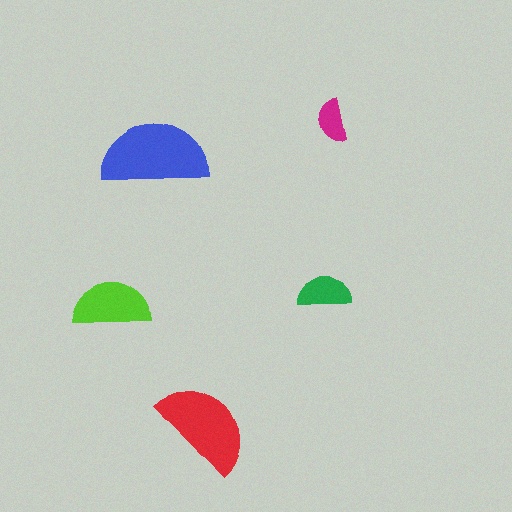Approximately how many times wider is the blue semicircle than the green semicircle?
About 2 times wider.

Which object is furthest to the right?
The magenta semicircle is rightmost.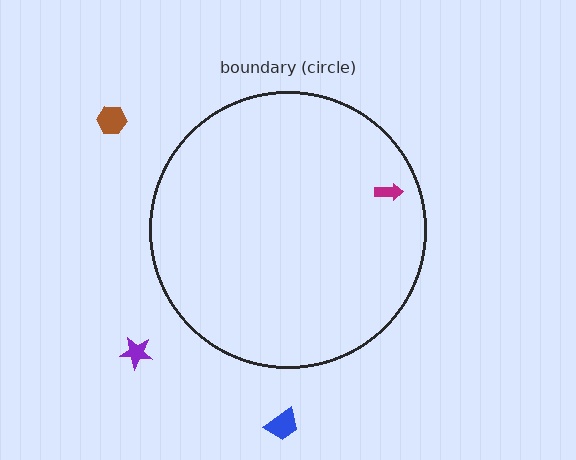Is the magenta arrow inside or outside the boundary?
Inside.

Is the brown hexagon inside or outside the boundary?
Outside.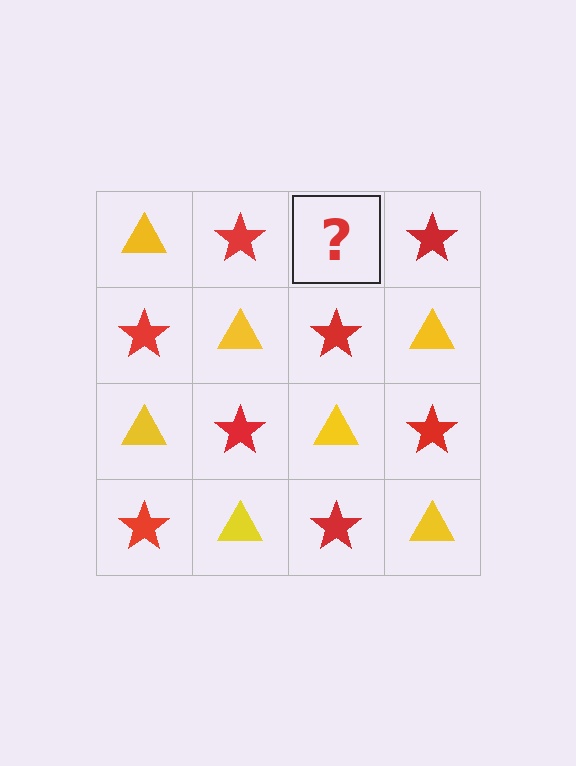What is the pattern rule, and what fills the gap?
The rule is that it alternates yellow triangle and red star in a checkerboard pattern. The gap should be filled with a yellow triangle.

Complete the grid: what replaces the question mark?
The question mark should be replaced with a yellow triangle.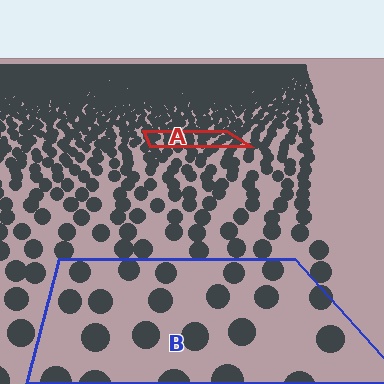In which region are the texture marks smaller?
The texture marks are smaller in region A, because it is farther away.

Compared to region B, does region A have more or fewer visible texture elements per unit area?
Region A has more texture elements per unit area — they are packed more densely because it is farther away.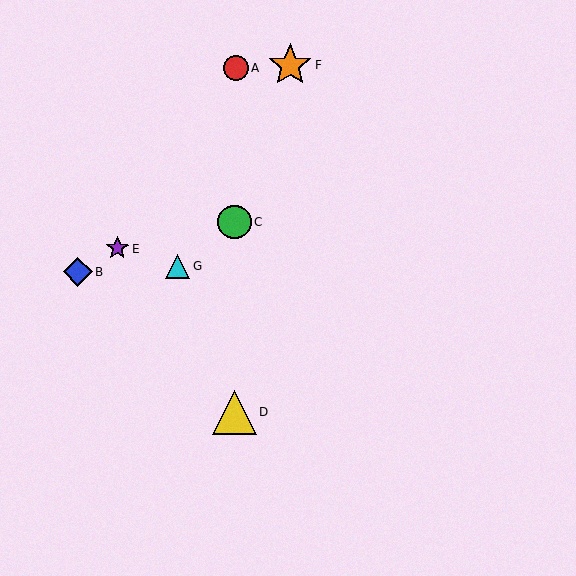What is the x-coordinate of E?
Object E is at x≈117.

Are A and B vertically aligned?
No, A is at x≈235 and B is at x≈78.